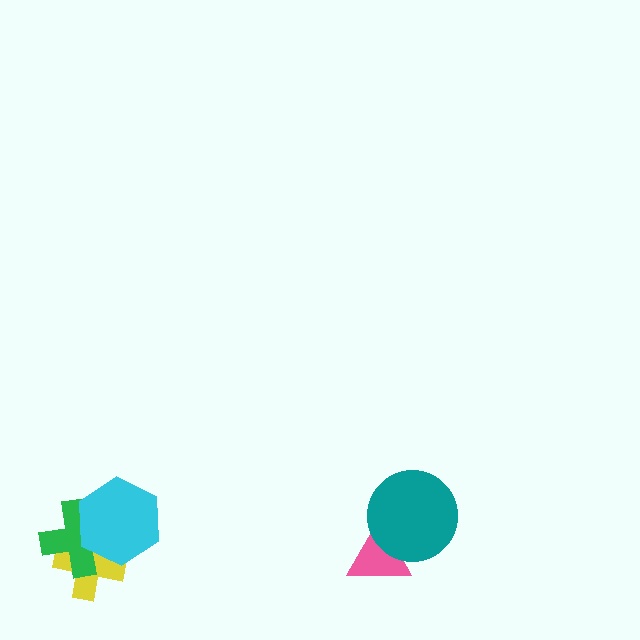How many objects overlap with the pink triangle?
1 object overlaps with the pink triangle.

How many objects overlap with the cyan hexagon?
2 objects overlap with the cyan hexagon.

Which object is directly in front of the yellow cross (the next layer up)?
The green cross is directly in front of the yellow cross.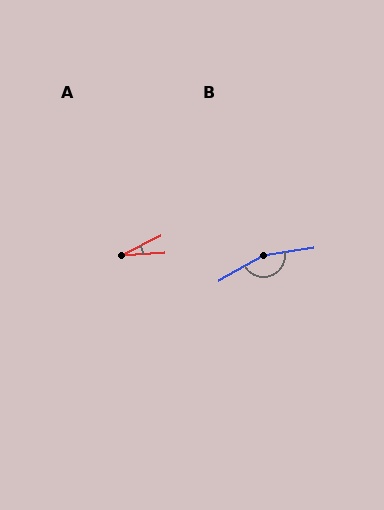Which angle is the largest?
B, at approximately 158 degrees.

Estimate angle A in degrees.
Approximately 24 degrees.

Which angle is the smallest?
A, at approximately 24 degrees.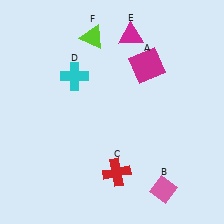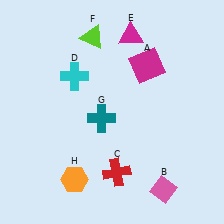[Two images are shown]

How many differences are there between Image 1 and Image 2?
There are 2 differences between the two images.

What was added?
A teal cross (G), an orange hexagon (H) were added in Image 2.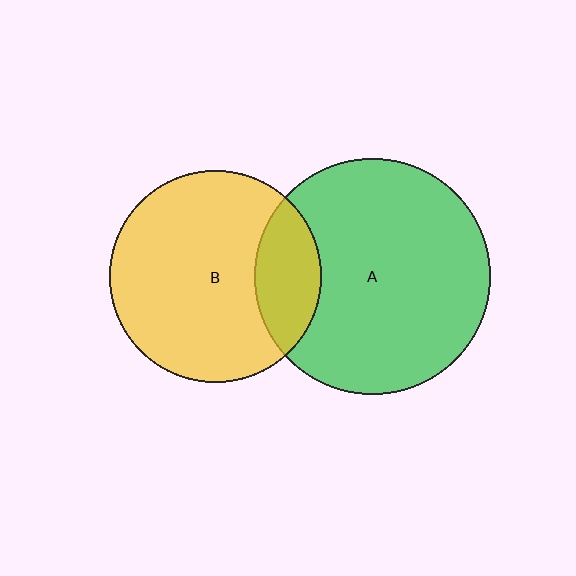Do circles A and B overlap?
Yes.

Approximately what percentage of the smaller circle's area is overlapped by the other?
Approximately 20%.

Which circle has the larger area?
Circle A (green).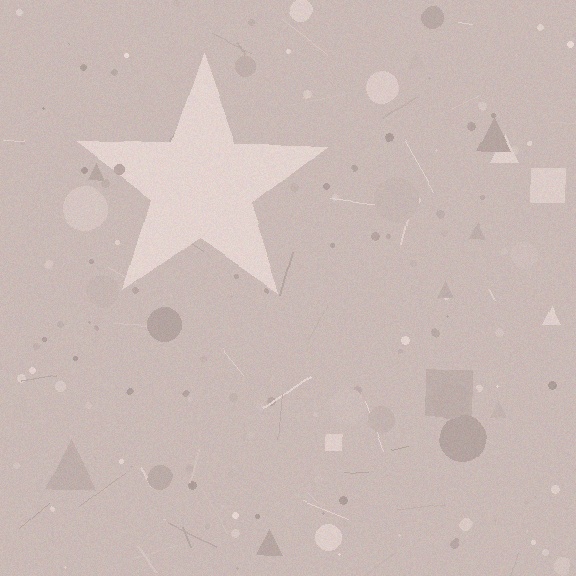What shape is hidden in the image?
A star is hidden in the image.